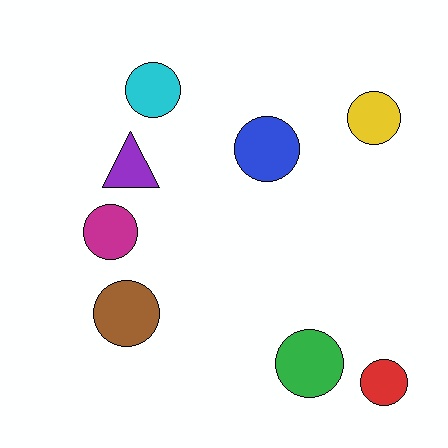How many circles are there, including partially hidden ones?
There are 7 circles.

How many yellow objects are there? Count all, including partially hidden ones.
There is 1 yellow object.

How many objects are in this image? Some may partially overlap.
There are 8 objects.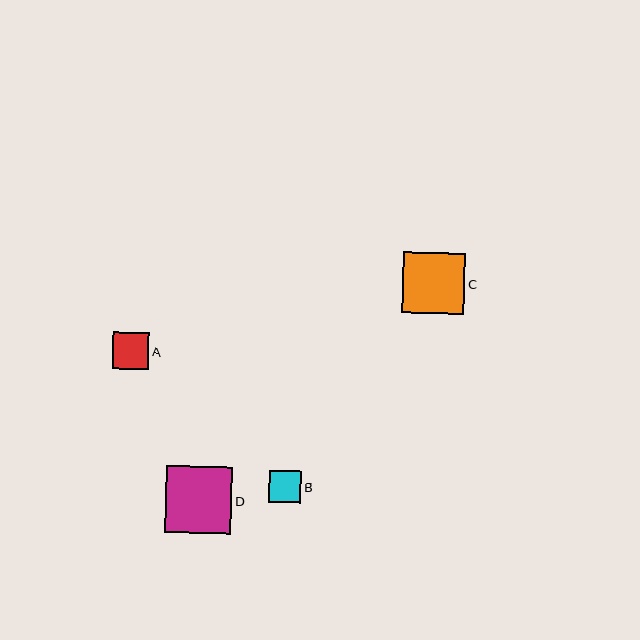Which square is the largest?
Square D is the largest with a size of approximately 67 pixels.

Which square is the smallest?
Square B is the smallest with a size of approximately 32 pixels.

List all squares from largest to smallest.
From largest to smallest: D, C, A, B.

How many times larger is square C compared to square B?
Square C is approximately 1.9 times the size of square B.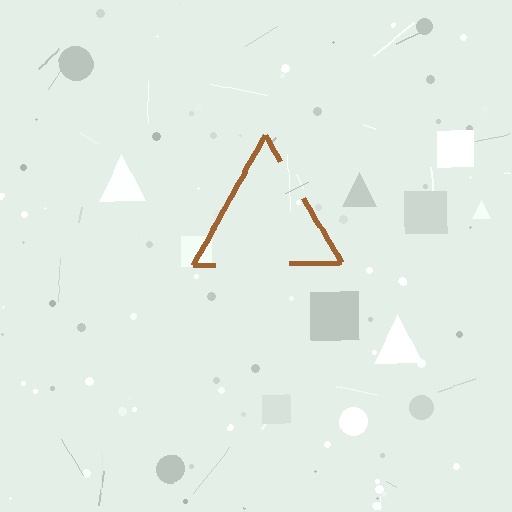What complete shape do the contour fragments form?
The contour fragments form a triangle.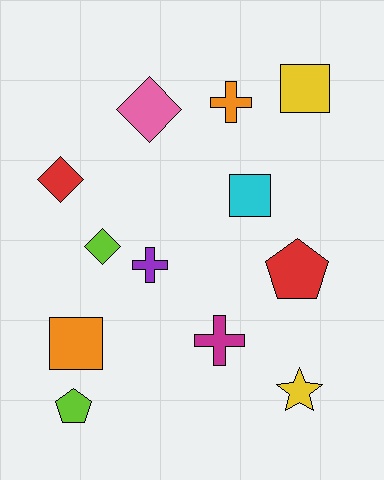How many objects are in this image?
There are 12 objects.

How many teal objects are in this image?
There are no teal objects.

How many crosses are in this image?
There are 3 crosses.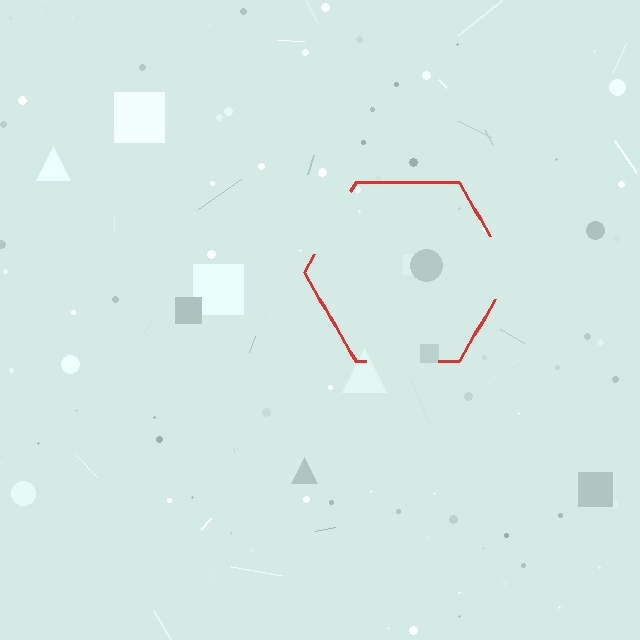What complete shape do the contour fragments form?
The contour fragments form a hexagon.